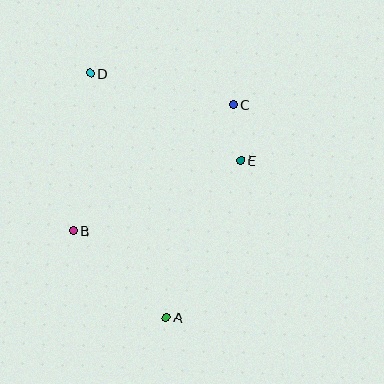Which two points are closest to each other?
Points C and E are closest to each other.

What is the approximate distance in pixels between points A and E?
The distance between A and E is approximately 174 pixels.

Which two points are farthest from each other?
Points A and D are farthest from each other.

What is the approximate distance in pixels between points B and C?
The distance between B and C is approximately 204 pixels.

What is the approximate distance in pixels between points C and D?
The distance between C and D is approximately 147 pixels.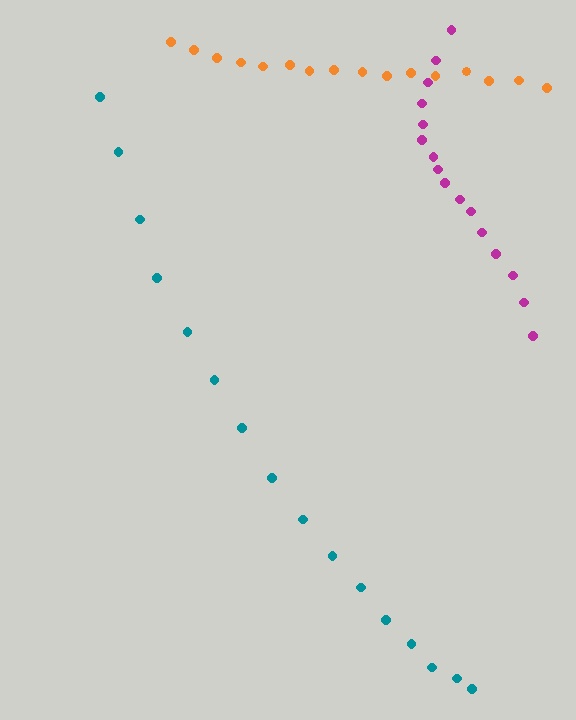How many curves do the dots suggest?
There are 3 distinct paths.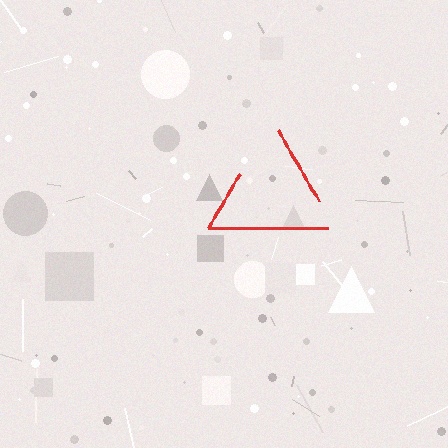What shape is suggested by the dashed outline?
The dashed outline suggests a triangle.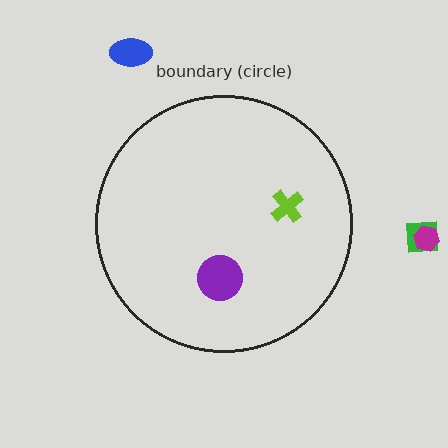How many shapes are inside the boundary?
2 inside, 3 outside.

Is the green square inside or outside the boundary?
Outside.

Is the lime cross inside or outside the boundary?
Inside.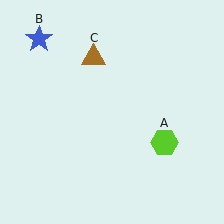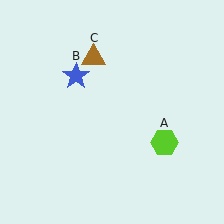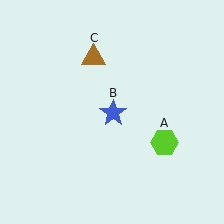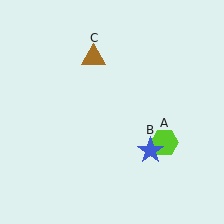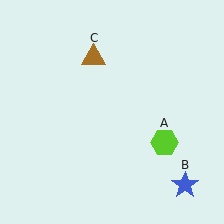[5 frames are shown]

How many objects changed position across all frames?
1 object changed position: blue star (object B).